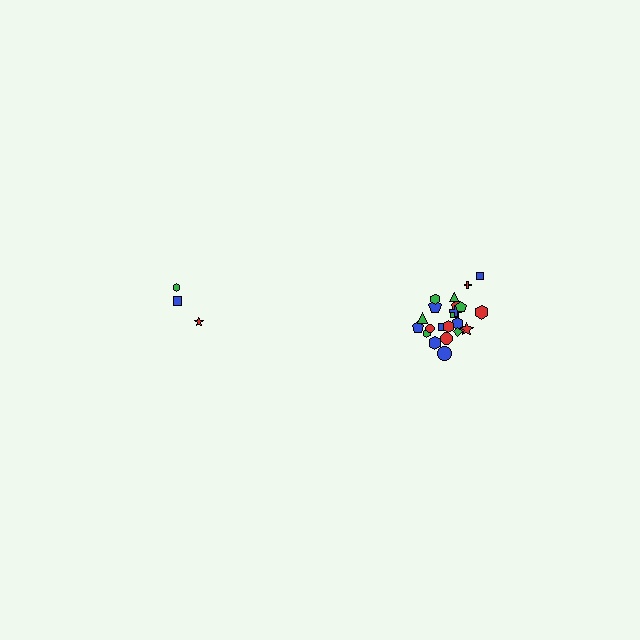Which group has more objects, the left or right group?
The right group.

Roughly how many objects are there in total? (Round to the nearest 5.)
Roughly 30 objects in total.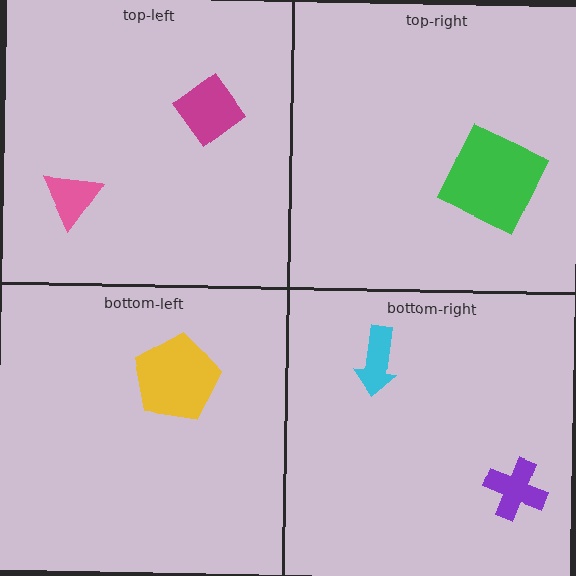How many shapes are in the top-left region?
2.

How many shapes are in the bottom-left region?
1.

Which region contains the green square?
The top-right region.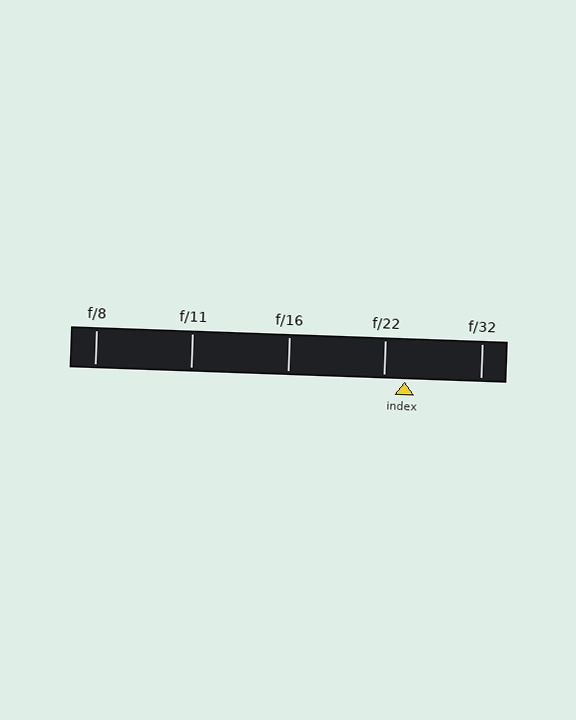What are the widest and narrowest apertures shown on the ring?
The widest aperture shown is f/8 and the narrowest is f/32.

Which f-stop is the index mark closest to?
The index mark is closest to f/22.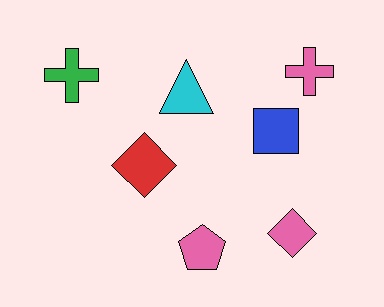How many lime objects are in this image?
There are no lime objects.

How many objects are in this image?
There are 7 objects.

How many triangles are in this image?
There is 1 triangle.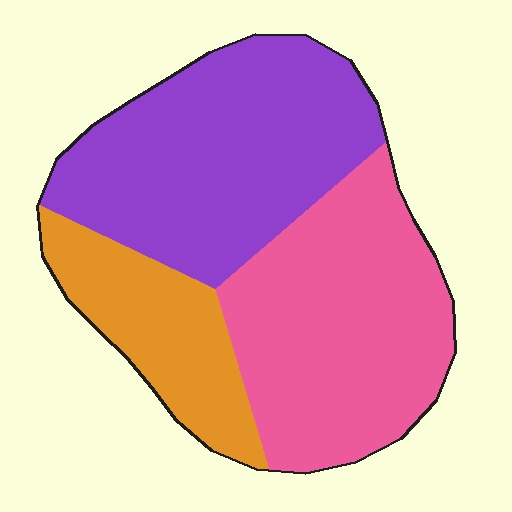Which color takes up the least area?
Orange, at roughly 20%.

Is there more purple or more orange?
Purple.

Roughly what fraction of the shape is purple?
Purple covers 41% of the shape.